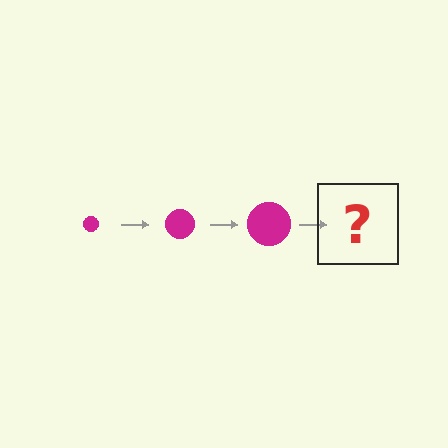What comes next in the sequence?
The next element should be a magenta circle, larger than the previous one.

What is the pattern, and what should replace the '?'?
The pattern is that the circle gets progressively larger each step. The '?' should be a magenta circle, larger than the previous one.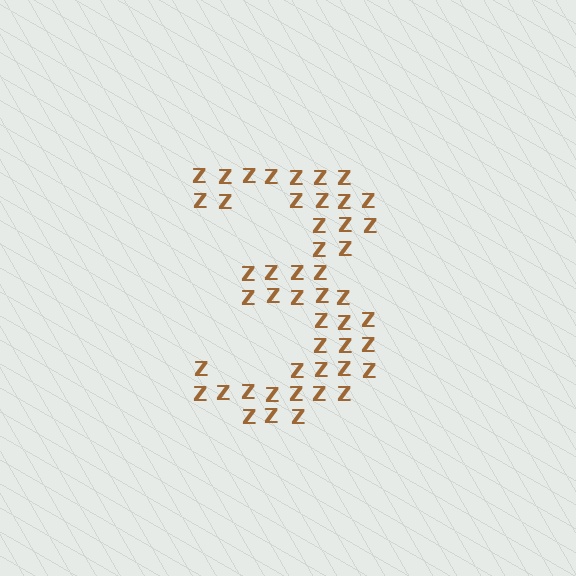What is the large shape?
The large shape is the digit 3.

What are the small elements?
The small elements are letter Z's.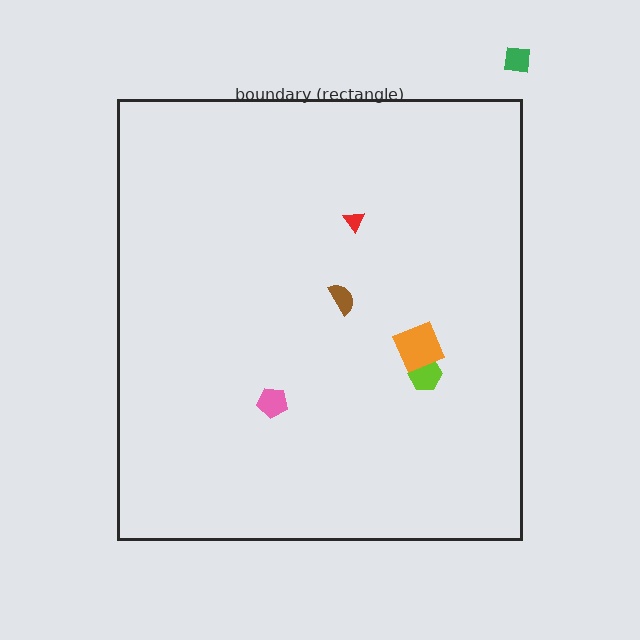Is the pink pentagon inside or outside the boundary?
Inside.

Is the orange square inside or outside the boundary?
Inside.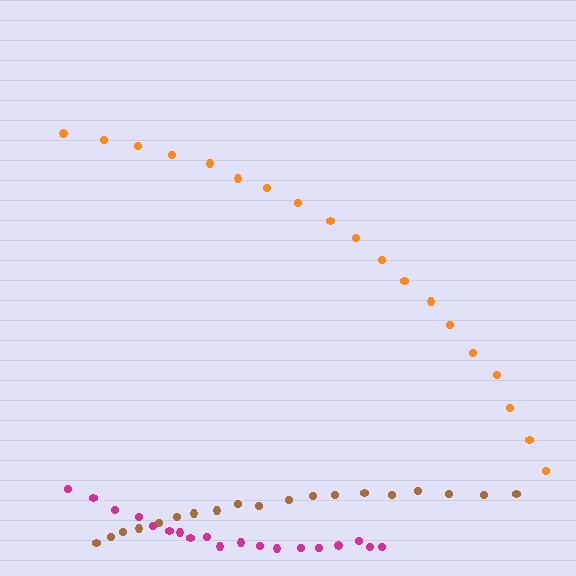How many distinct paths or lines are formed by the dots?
There are 3 distinct paths.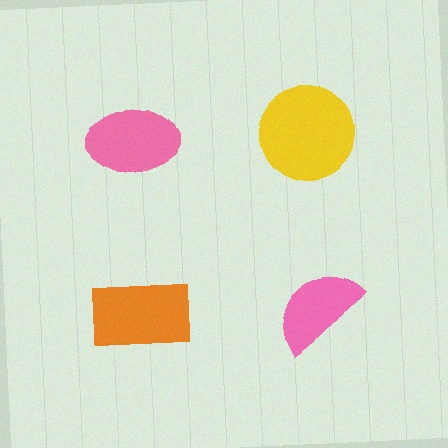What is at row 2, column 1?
An orange rectangle.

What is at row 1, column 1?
A pink ellipse.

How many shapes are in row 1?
2 shapes.